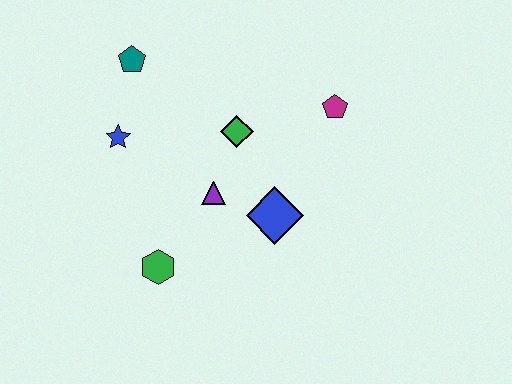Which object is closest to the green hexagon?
The purple triangle is closest to the green hexagon.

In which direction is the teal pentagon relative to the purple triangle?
The teal pentagon is above the purple triangle.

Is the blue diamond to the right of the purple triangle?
Yes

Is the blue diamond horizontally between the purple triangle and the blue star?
No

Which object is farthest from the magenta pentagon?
The green hexagon is farthest from the magenta pentagon.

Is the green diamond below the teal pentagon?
Yes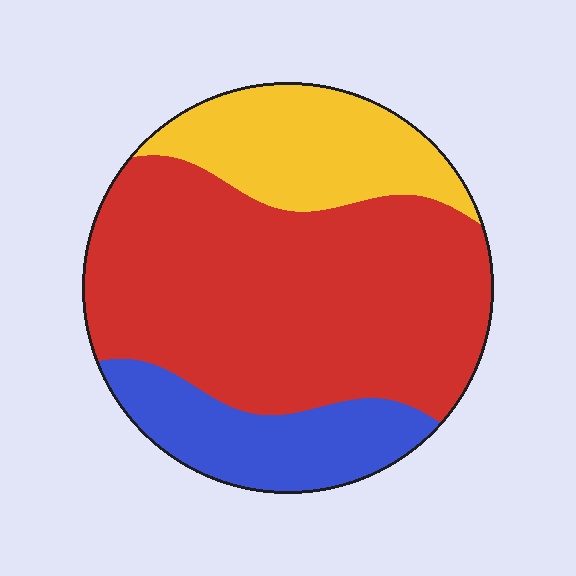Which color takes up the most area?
Red, at roughly 60%.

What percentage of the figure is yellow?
Yellow takes up about one fifth (1/5) of the figure.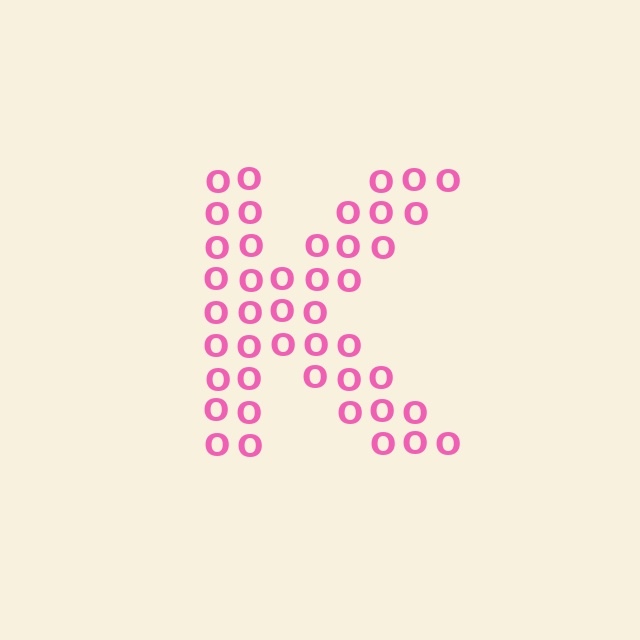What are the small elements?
The small elements are letter O's.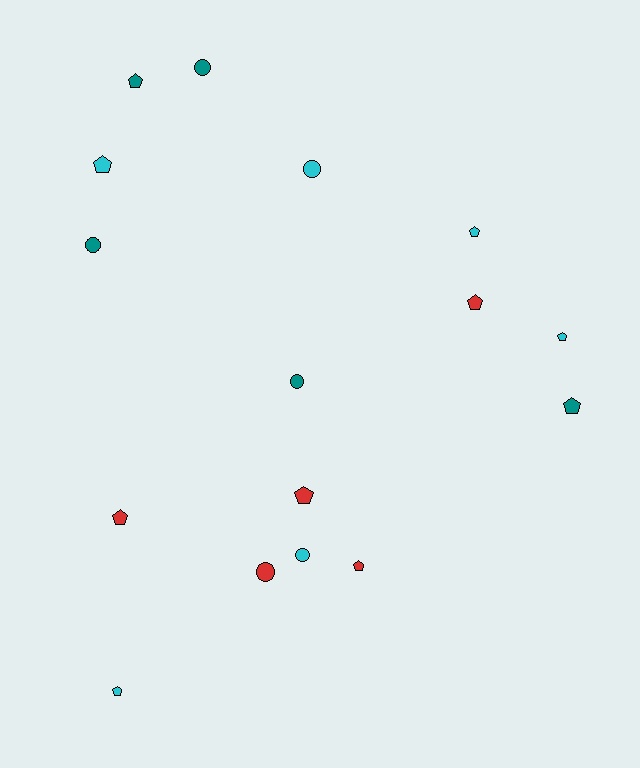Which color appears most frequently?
Cyan, with 6 objects.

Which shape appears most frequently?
Pentagon, with 10 objects.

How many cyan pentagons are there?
There are 4 cyan pentagons.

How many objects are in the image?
There are 16 objects.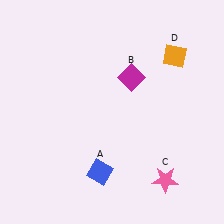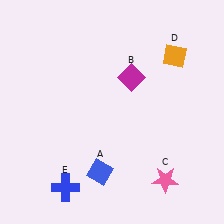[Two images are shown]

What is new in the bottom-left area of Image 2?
A blue cross (E) was added in the bottom-left area of Image 2.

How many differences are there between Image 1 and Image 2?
There is 1 difference between the two images.